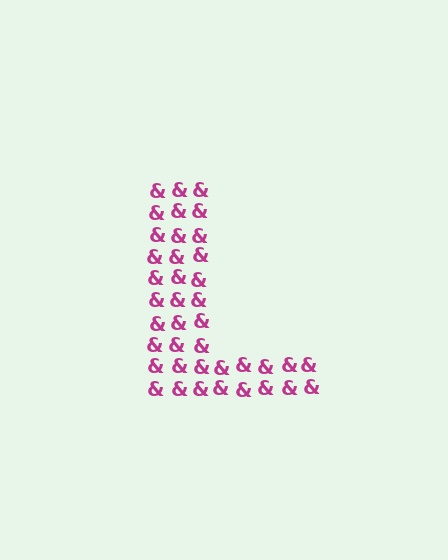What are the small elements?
The small elements are ampersands.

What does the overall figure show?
The overall figure shows the letter L.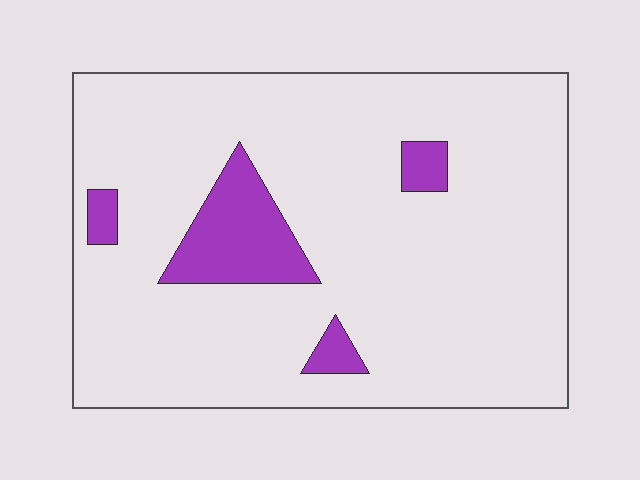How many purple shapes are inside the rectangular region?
4.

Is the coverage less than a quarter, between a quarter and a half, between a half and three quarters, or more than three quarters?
Less than a quarter.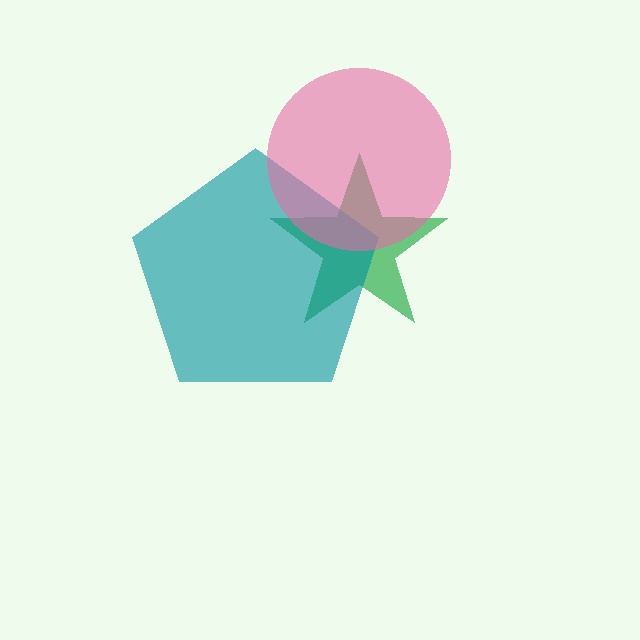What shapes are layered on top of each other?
The layered shapes are: a green star, a teal pentagon, a pink circle.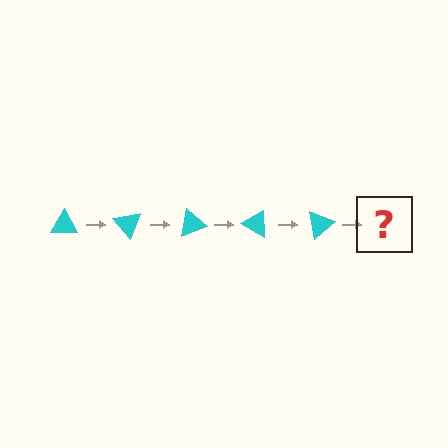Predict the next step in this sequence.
The next step is a cyan triangle rotated 250 degrees.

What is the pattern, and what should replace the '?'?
The pattern is that the triangle rotates 50 degrees each step. The '?' should be a cyan triangle rotated 250 degrees.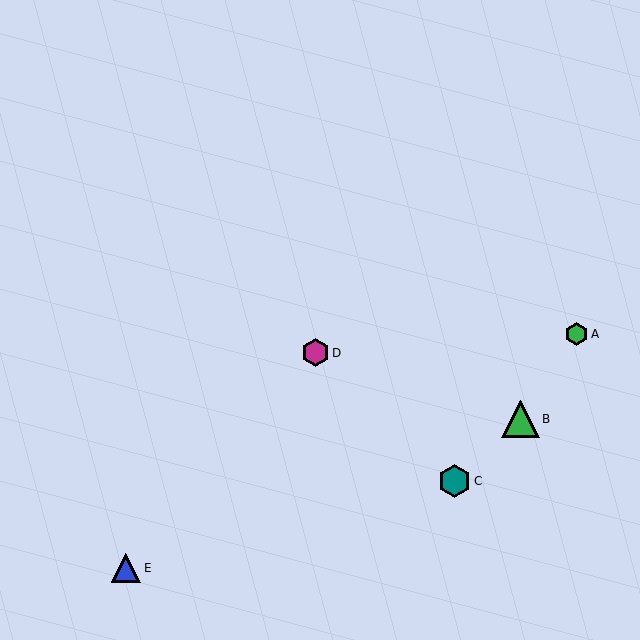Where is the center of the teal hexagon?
The center of the teal hexagon is at (454, 481).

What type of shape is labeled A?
Shape A is a green hexagon.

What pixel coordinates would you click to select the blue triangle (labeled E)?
Click at (126, 568) to select the blue triangle E.